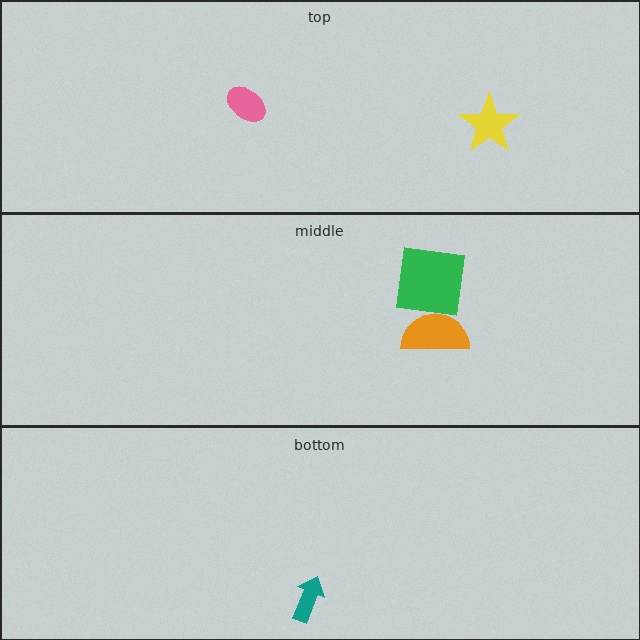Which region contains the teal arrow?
The bottom region.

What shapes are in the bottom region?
The teal arrow.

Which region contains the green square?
The middle region.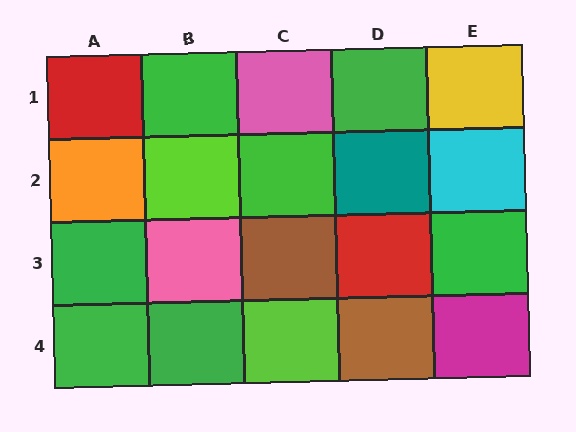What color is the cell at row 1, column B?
Green.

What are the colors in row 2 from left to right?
Orange, lime, green, teal, cyan.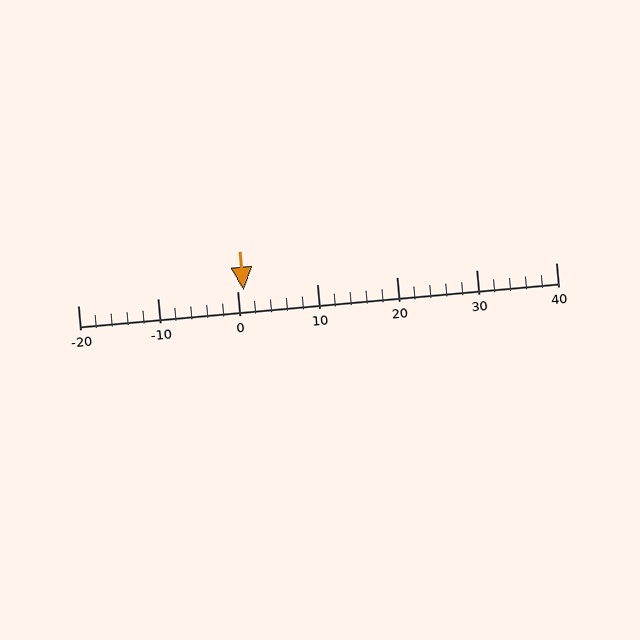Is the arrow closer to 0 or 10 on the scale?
The arrow is closer to 0.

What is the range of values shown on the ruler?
The ruler shows values from -20 to 40.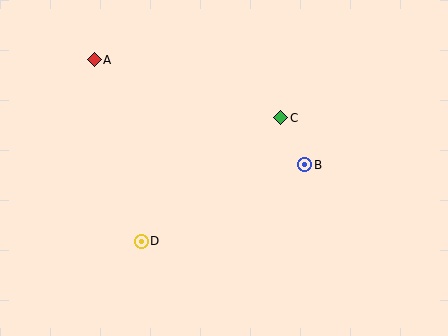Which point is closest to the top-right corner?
Point C is closest to the top-right corner.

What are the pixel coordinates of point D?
Point D is at (141, 241).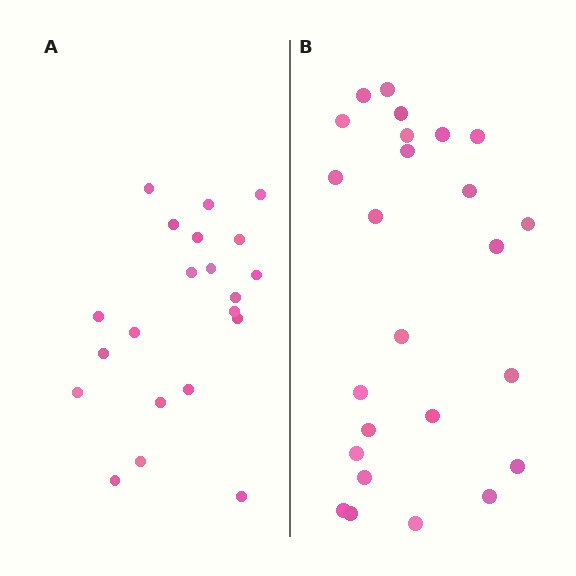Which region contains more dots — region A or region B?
Region B (the right region) has more dots.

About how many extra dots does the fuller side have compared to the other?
Region B has about 4 more dots than region A.